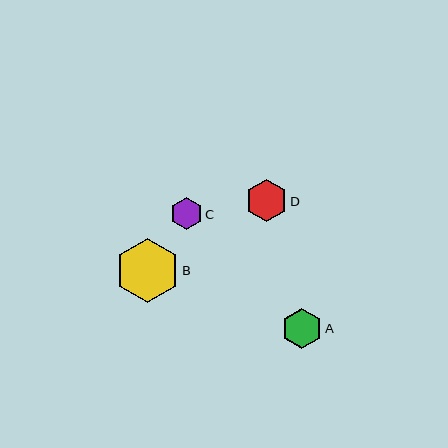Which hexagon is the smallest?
Hexagon C is the smallest with a size of approximately 32 pixels.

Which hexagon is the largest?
Hexagon B is the largest with a size of approximately 64 pixels.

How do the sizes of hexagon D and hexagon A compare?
Hexagon D and hexagon A are approximately the same size.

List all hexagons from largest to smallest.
From largest to smallest: B, D, A, C.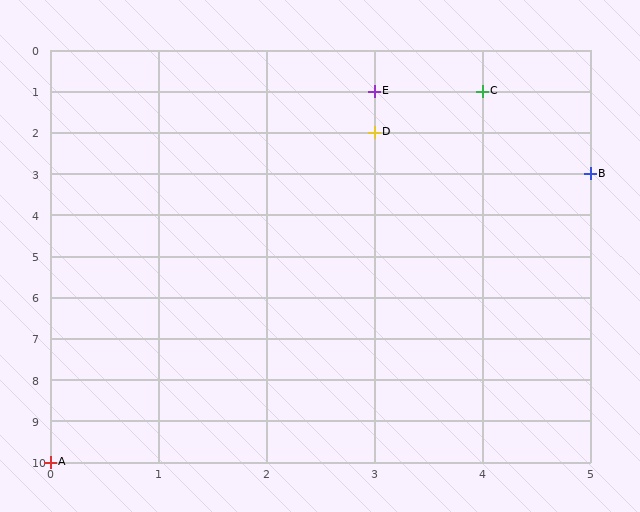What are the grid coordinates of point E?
Point E is at grid coordinates (3, 1).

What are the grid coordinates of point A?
Point A is at grid coordinates (0, 10).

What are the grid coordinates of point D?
Point D is at grid coordinates (3, 2).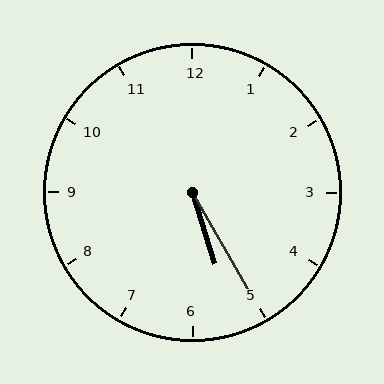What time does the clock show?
5:25.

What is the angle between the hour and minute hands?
Approximately 12 degrees.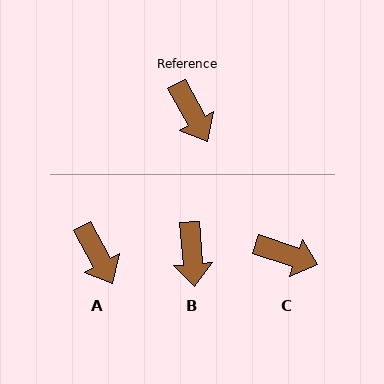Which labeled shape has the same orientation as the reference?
A.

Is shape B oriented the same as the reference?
No, it is off by about 24 degrees.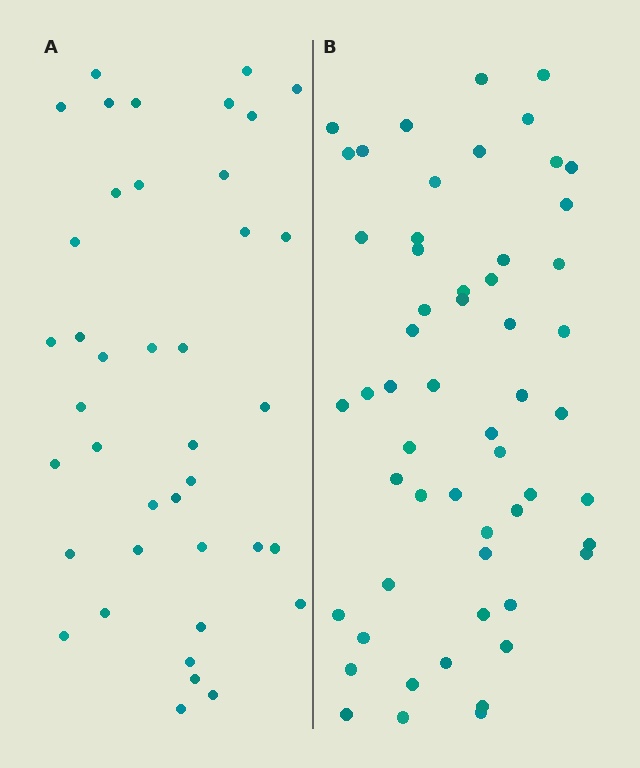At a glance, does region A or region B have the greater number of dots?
Region B (the right region) has more dots.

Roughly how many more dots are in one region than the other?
Region B has approximately 15 more dots than region A.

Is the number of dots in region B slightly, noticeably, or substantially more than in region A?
Region B has noticeably more, but not dramatically so. The ratio is roughly 1.4 to 1.